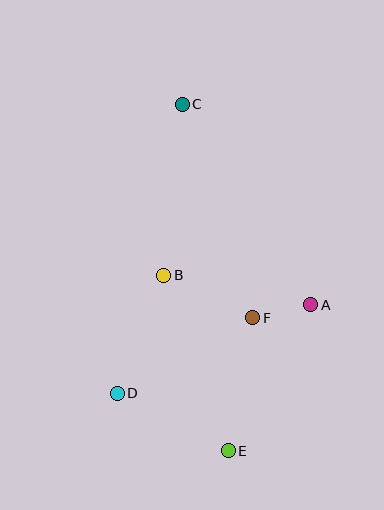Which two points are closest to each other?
Points A and F are closest to each other.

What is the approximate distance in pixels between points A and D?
The distance between A and D is approximately 213 pixels.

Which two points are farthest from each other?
Points C and E are farthest from each other.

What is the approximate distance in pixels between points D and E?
The distance between D and E is approximately 125 pixels.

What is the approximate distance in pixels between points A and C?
The distance between A and C is approximately 239 pixels.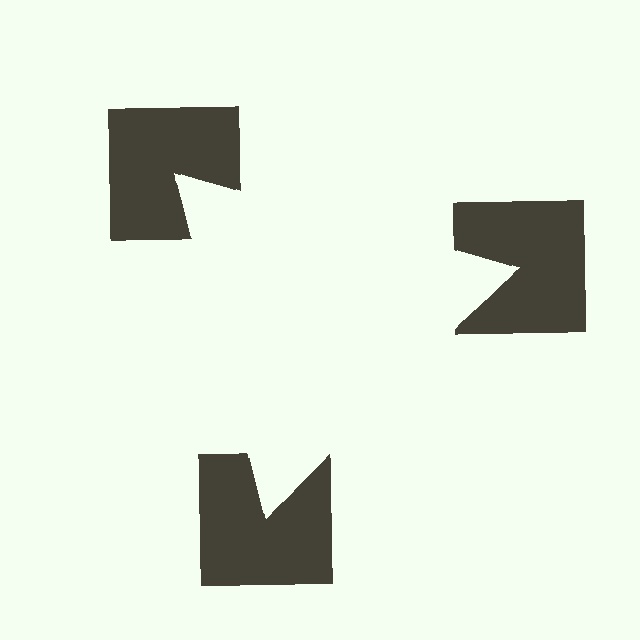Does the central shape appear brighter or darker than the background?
It typically appears slightly brighter than the background, even though no actual brightness change is drawn.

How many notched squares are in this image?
There are 3 — one at each vertex of the illusory triangle.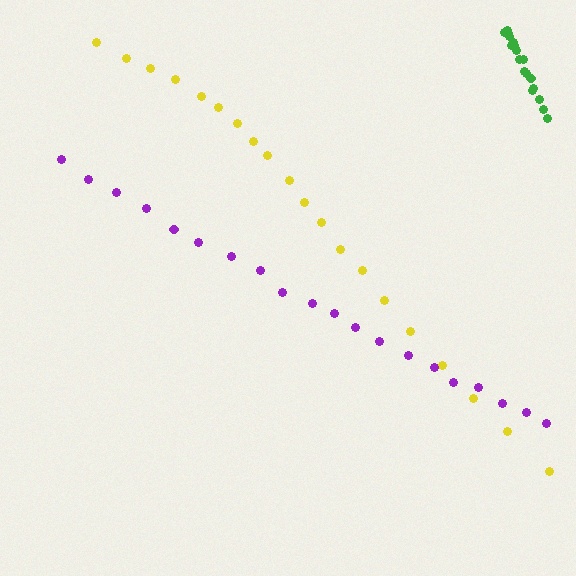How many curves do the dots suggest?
There are 3 distinct paths.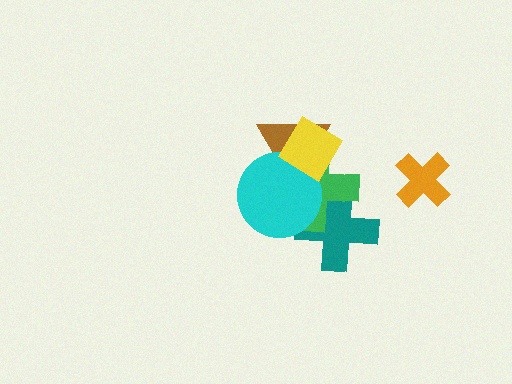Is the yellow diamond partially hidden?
No, no other shape covers it.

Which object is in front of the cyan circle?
The yellow diamond is in front of the cyan circle.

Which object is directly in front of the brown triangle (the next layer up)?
The cyan circle is directly in front of the brown triangle.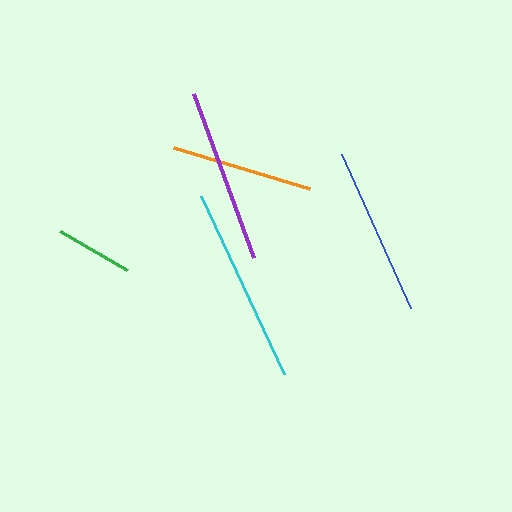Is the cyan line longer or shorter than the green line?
The cyan line is longer than the green line.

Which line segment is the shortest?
The green line is the shortest at approximately 77 pixels.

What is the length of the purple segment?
The purple segment is approximately 175 pixels long.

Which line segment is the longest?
The cyan line is the longest at approximately 196 pixels.